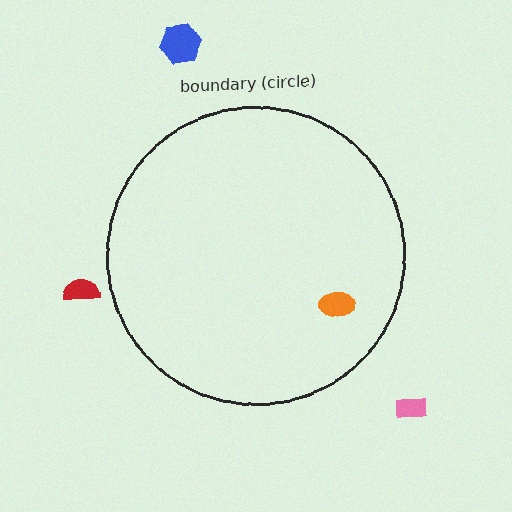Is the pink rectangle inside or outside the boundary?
Outside.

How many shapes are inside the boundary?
1 inside, 3 outside.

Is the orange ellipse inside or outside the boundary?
Inside.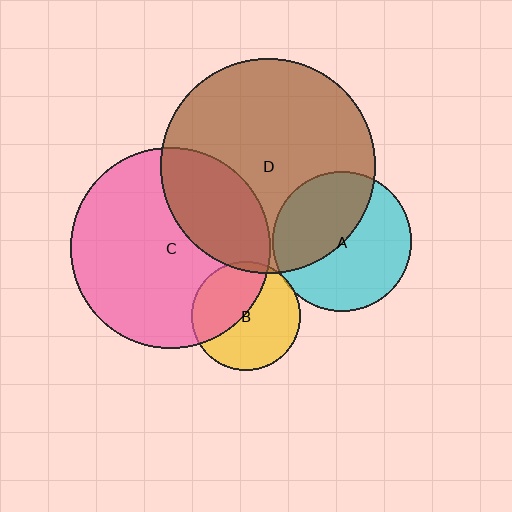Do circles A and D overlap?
Yes.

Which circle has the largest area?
Circle D (brown).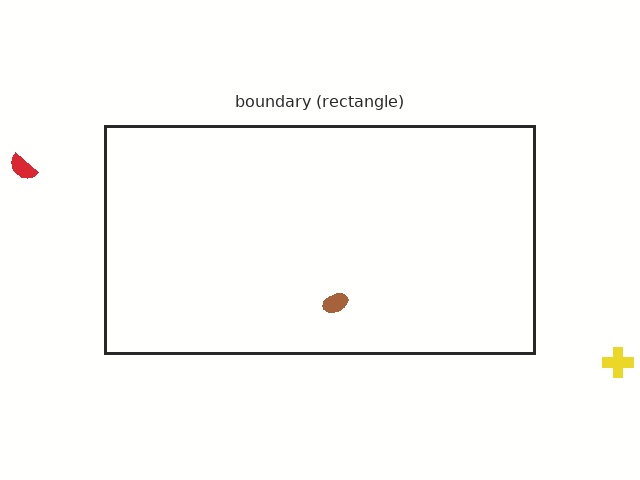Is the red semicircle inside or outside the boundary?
Outside.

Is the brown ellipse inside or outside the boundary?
Inside.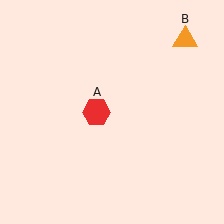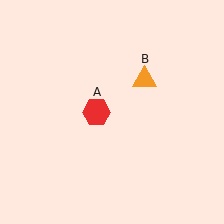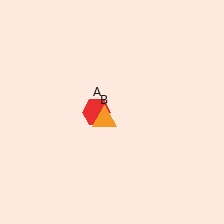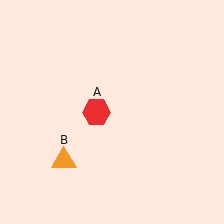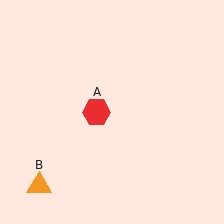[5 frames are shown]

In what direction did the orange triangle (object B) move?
The orange triangle (object B) moved down and to the left.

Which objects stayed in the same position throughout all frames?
Red hexagon (object A) remained stationary.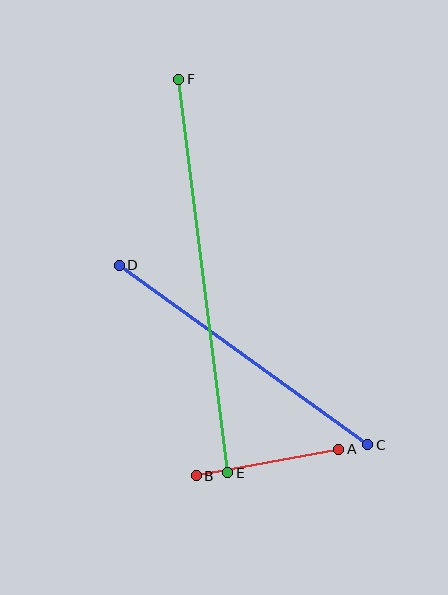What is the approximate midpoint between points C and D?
The midpoint is at approximately (243, 355) pixels.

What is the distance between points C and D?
The distance is approximately 306 pixels.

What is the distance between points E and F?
The distance is approximately 397 pixels.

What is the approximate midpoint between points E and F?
The midpoint is at approximately (203, 276) pixels.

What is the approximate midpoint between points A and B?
The midpoint is at approximately (267, 463) pixels.